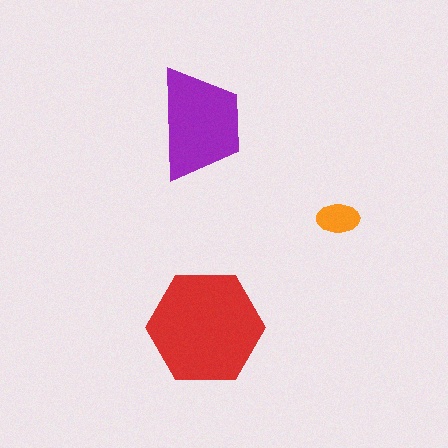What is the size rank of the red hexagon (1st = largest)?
1st.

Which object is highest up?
The purple trapezoid is topmost.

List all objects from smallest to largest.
The orange ellipse, the purple trapezoid, the red hexagon.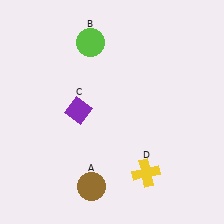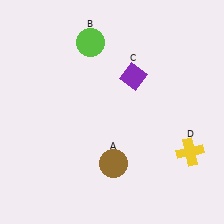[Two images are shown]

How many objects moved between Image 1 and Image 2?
3 objects moved between the two images.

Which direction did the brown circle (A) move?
The brown circle (A) moved up.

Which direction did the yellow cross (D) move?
The yellow cross (D) moved right.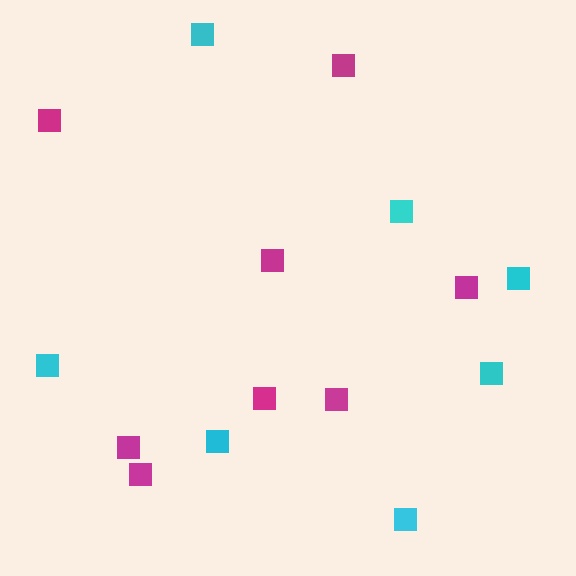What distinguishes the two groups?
There are 2 groups: one group of magenta squares (8) and one group of cyan squares (7).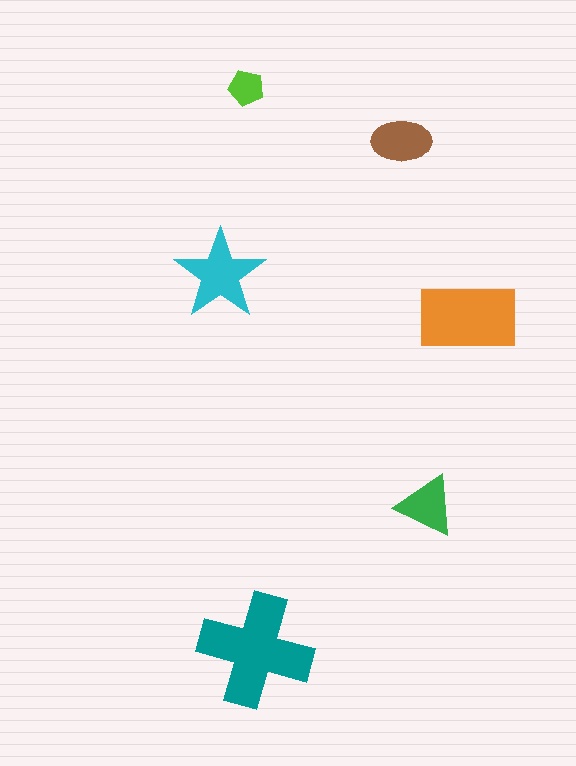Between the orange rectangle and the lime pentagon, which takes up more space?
The orange rectangle.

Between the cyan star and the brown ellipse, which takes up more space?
The cyan star.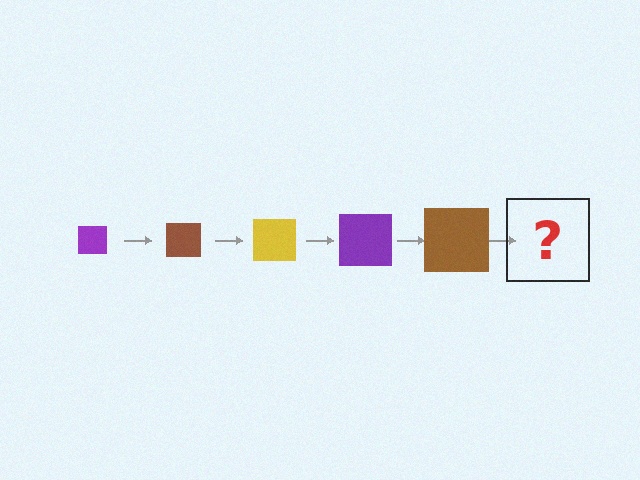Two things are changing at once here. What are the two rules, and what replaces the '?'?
The two rules are that the square grows larger each step and the color cycles through purple, brown, and yellow. The '?' should be a yellow square, larger than the previous one.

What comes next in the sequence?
The next element should be a yellow square, larger than the previous one.